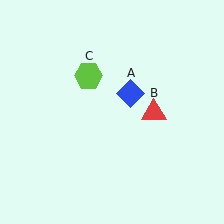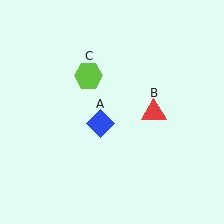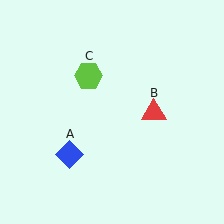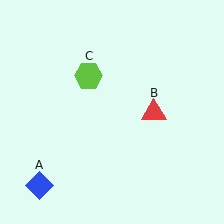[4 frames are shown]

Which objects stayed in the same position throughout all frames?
Red triangle (object B) and lime hexagon (object C) remained stationary.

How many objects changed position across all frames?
1 object changed position: blue diamond (object A).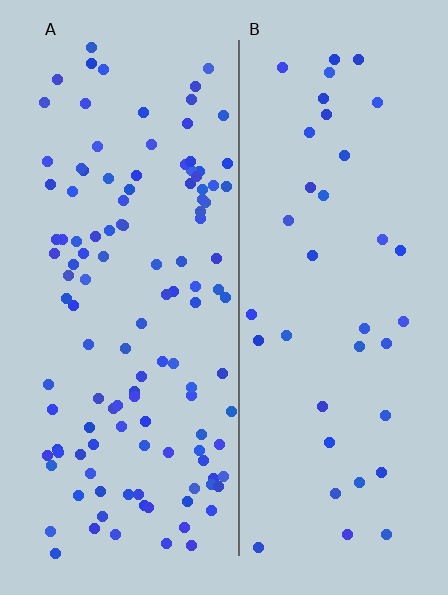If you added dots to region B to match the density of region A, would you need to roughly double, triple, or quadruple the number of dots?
Approximately triple.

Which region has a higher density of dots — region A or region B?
A (the left).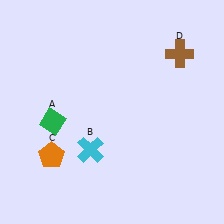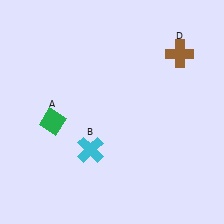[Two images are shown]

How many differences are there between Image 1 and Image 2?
There is 1 difference between the two images.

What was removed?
The orange pentagon (C) was removed in Image 2.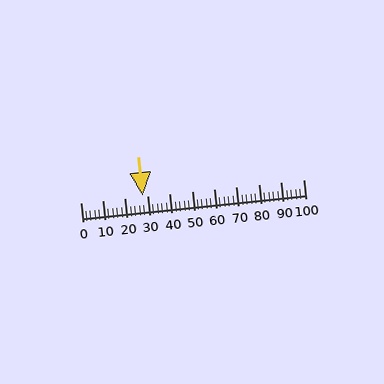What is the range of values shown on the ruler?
The ruler shows values from 0 to 100.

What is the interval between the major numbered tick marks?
The major tick marks are spaced 10 units apart.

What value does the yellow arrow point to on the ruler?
The yellow arrow points to approximately 28.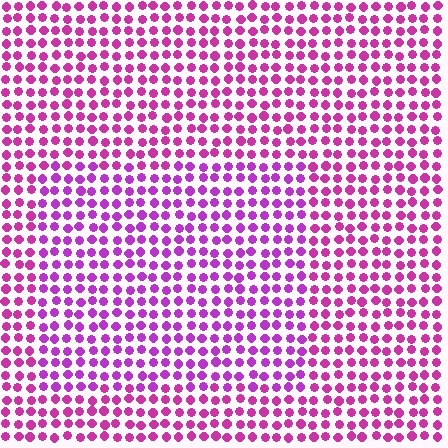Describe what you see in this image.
The image is filled with small magenta elements in a uniform arrangement. A rectangle-shaped region is visible where the elements are tinted to a slightly different hue, forming a subtle color boundary.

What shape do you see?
I see a rectangle.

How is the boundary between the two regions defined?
The boundary is defined purely by a slight shift in hue (about 22 degrees). Spacing, size, and orientation are identical on both sides.